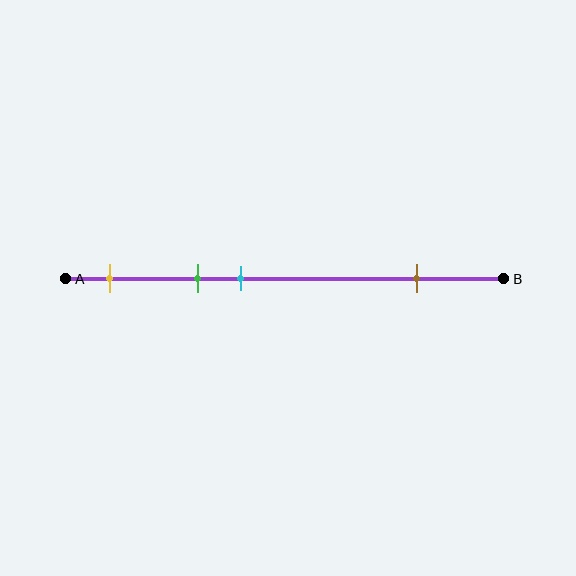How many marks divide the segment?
There are 4 marks dividing the segment.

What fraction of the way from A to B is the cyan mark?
The cyan mark is approximately 40% (0.4) of the way from A to B.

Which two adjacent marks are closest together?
The green and cyan marks are the closest adjacent pair.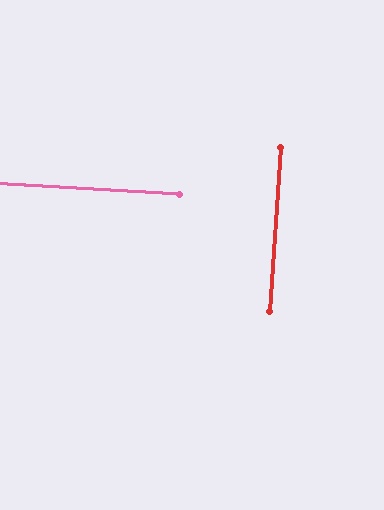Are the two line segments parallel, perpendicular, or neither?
Perpendicular — they meet at approximately 89°.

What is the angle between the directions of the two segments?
Approximately 89 degrees.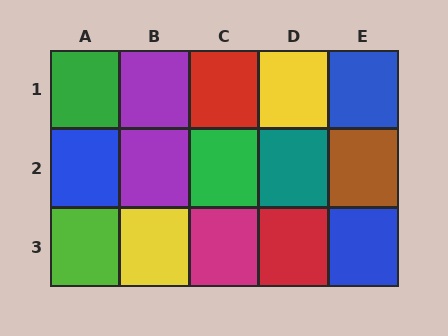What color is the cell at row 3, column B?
Yellow.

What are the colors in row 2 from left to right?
Blue, purple, green, teal, brown.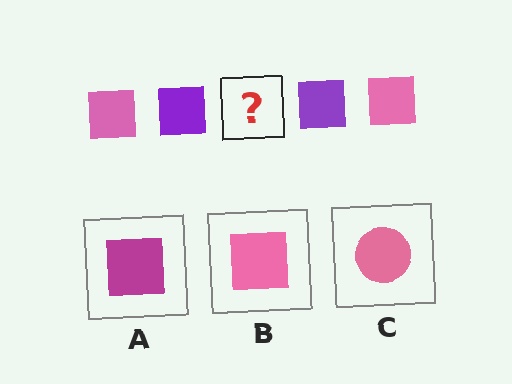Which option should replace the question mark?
Option B.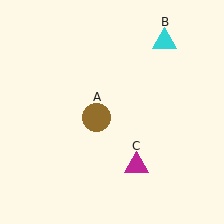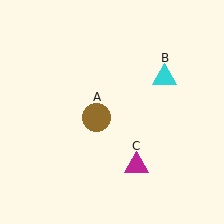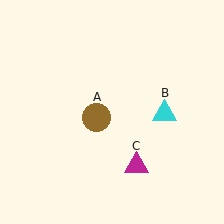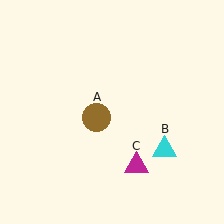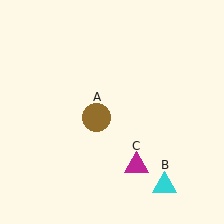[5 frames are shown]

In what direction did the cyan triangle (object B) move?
The cyan triangle (object B) moved down.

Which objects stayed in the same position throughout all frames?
Brown circle (object A) and magenta triangle (object C) remained stationary.